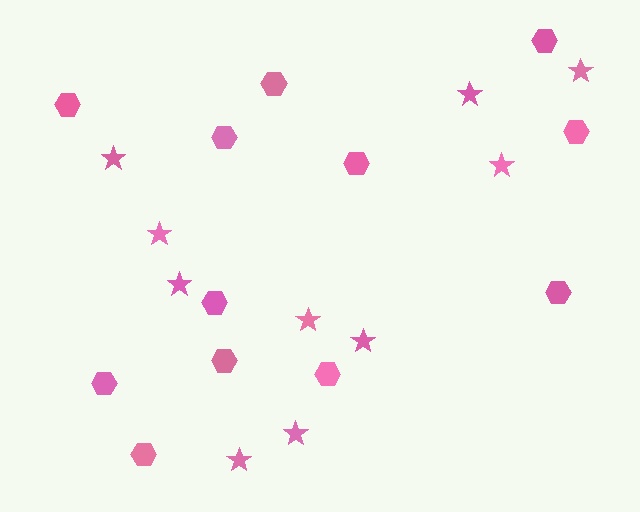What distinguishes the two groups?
There are 2 groups: one group of stars (10) and one group of hexagons (12).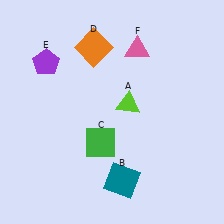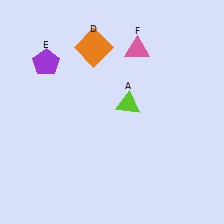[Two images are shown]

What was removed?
The green square (C), the teal square (B) were removed in Image 2.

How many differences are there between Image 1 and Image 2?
There are 2 differences between the two images.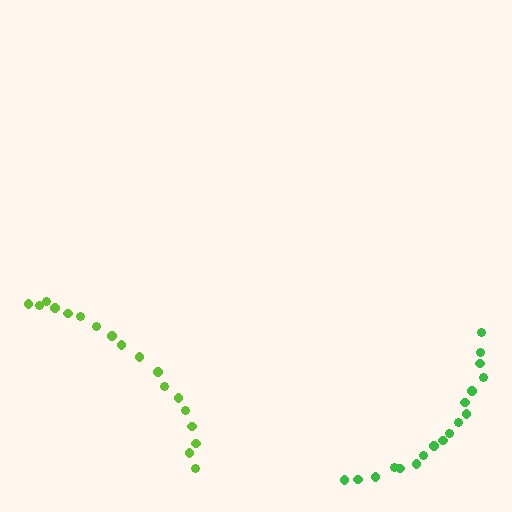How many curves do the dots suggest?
There are 2 distinct paths.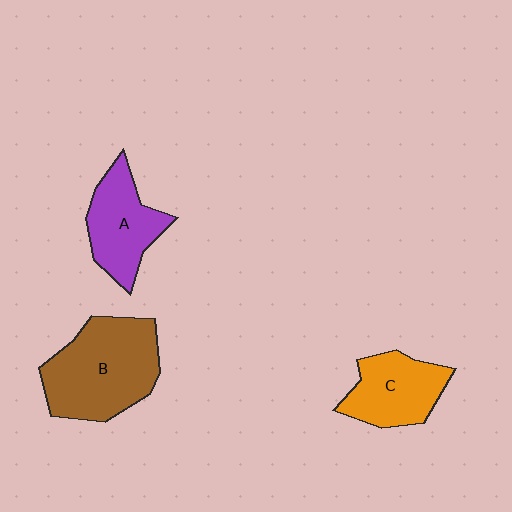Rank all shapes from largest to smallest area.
From largest to smallest: B (brown), A (purple), C (orange).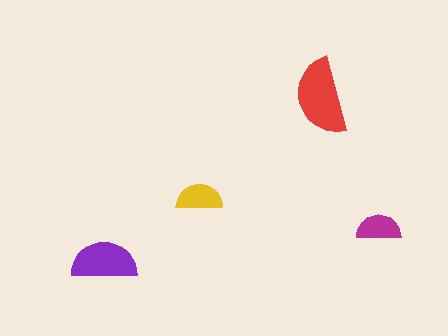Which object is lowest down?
The purple semicircle is bottommost.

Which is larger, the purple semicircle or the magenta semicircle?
The purple one.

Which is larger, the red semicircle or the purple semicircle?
The red one.